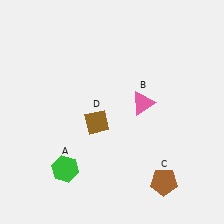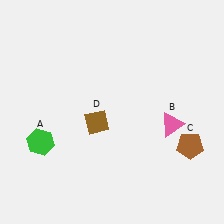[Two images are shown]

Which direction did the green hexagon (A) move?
The green hexagon (A) moved up.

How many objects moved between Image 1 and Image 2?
3 objects moved between the two images.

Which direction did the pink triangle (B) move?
The pink triangle (B) moved right.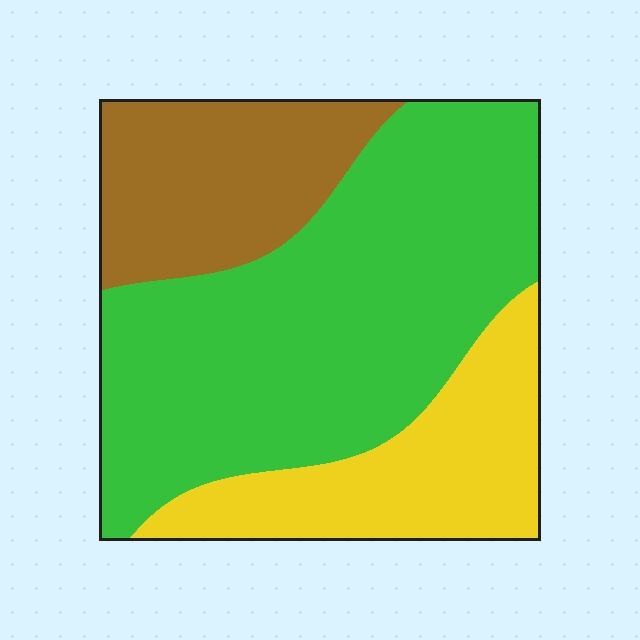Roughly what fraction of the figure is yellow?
Yellow covers about 25% of the figure.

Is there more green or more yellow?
Green.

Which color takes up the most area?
Green, at roughly 55%.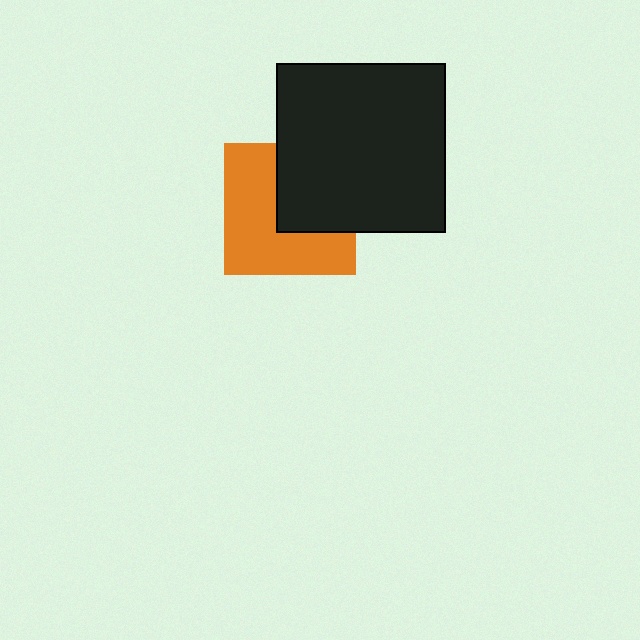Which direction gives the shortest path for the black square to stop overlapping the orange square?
Moving toward the upper-right gives the shortest separation.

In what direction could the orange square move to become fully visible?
The orange square could move toward the lower-left. That would shift it out from behind the black square entirely.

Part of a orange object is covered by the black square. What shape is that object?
It is a square.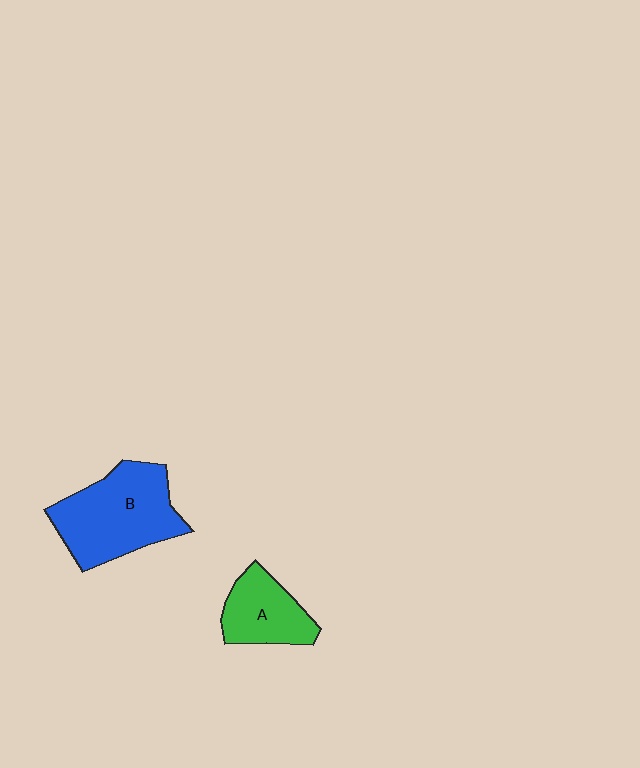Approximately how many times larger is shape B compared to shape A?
Approximately 1.7 times.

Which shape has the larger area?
Shape B (blue).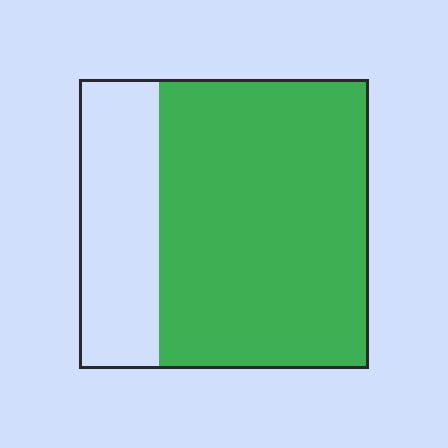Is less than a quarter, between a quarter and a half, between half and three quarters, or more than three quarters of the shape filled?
Between half and three quarters.